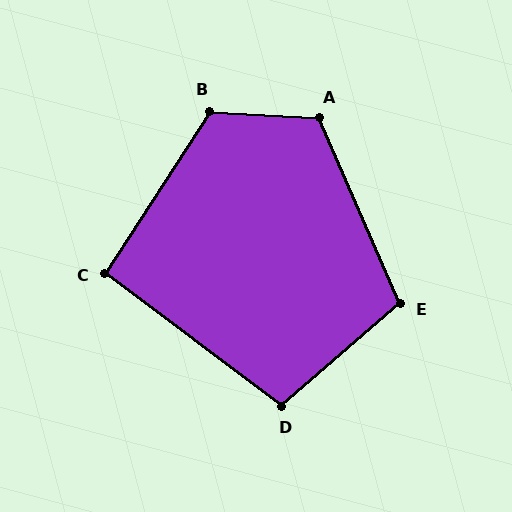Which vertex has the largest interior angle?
B, at approximately 119 degrees.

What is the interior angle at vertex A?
Approximately 117 degrees (obtuse).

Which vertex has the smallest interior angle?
C, at approximately 94 degrees.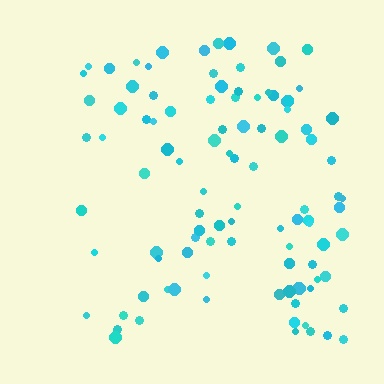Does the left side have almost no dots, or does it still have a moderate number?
Still a moderate number, just noticeably fewer than the right.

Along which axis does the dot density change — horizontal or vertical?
Horizontal.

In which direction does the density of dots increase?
From left to right, with the right side densest.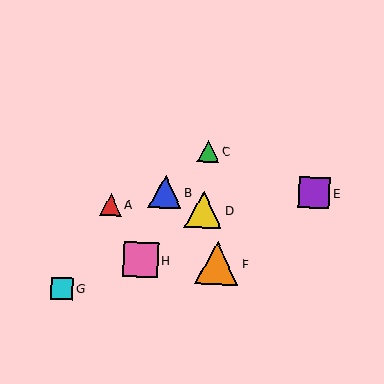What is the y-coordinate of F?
Object F is at y≈264.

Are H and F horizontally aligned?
Yes, both are at y≈260.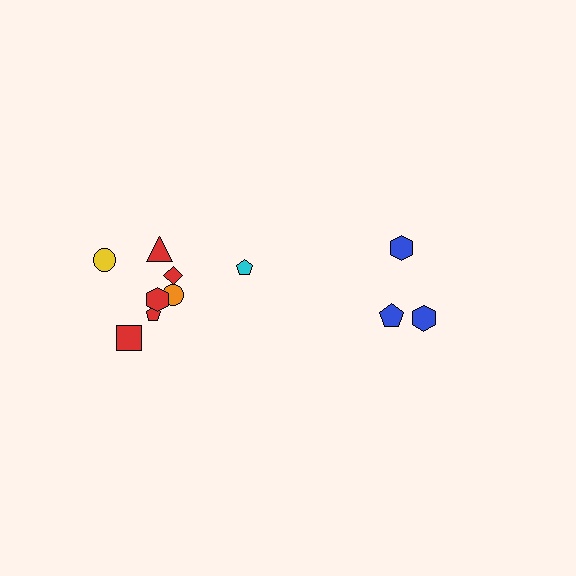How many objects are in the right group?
There are 3 objects.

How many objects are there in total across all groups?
There are 11 objects.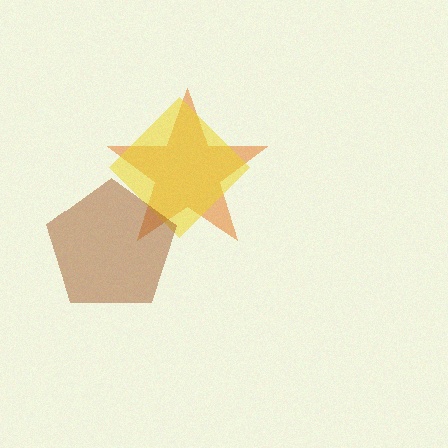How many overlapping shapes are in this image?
There are 3 overlapping shapes in the image.